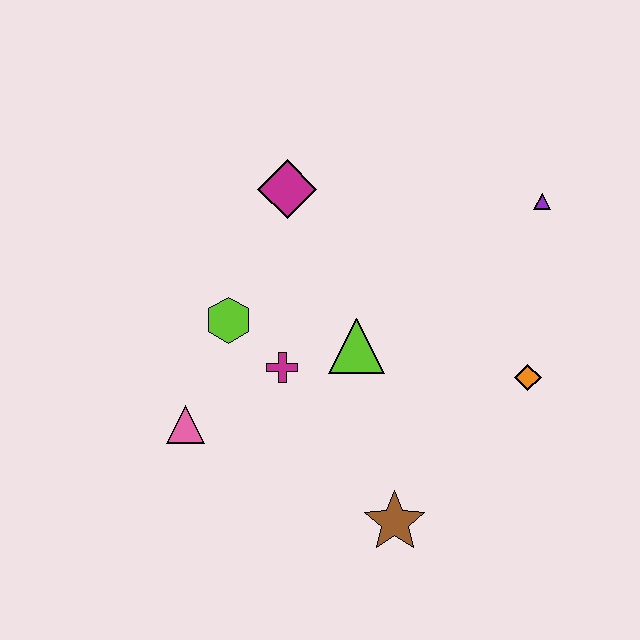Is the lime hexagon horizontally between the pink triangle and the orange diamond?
Yes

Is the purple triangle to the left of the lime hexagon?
No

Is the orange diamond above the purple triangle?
No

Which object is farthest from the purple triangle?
The pink triangle is farthest from the purple triangle.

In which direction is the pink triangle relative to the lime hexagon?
The pink triangle is below the lime hexagon.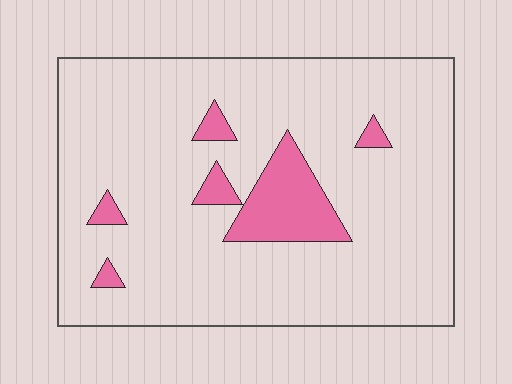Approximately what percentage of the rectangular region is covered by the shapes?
Approximately 10%.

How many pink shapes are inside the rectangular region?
6.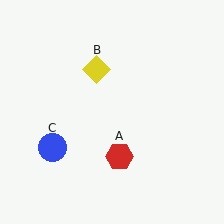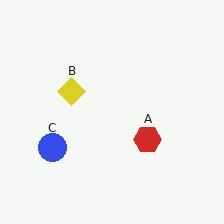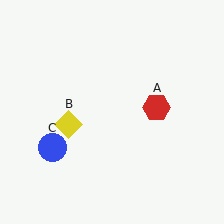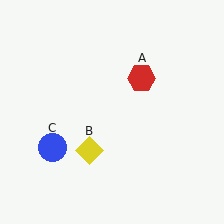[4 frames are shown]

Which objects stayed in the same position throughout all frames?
Blue circle (object C) remained stationary.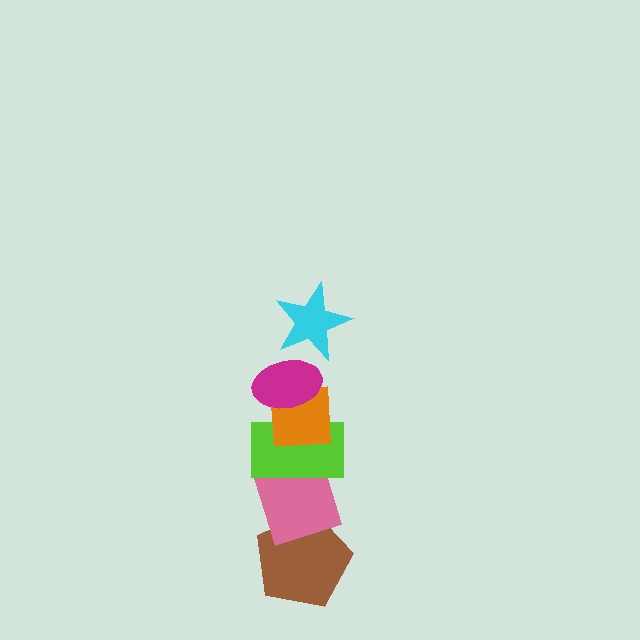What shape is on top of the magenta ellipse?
The cyan star is on top of the magenta ellipse.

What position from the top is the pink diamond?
The pink diamond is 5th from the top.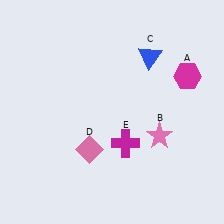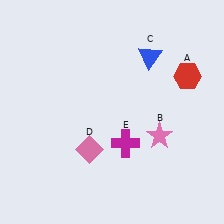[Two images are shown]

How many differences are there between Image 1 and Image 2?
There is 1 difference between the two images.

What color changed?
The hexagon (A) changed from magenta in Image 1 to red in Image 2.